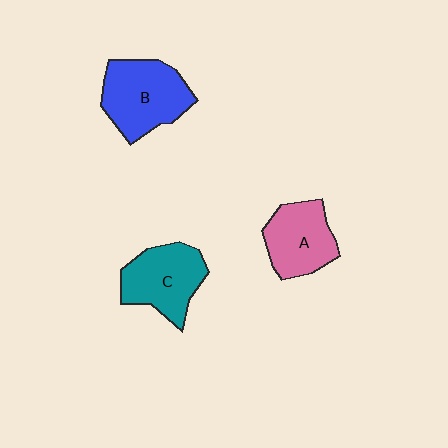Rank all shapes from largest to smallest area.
From largest to smallest: B (blue), C (teal), A (pink).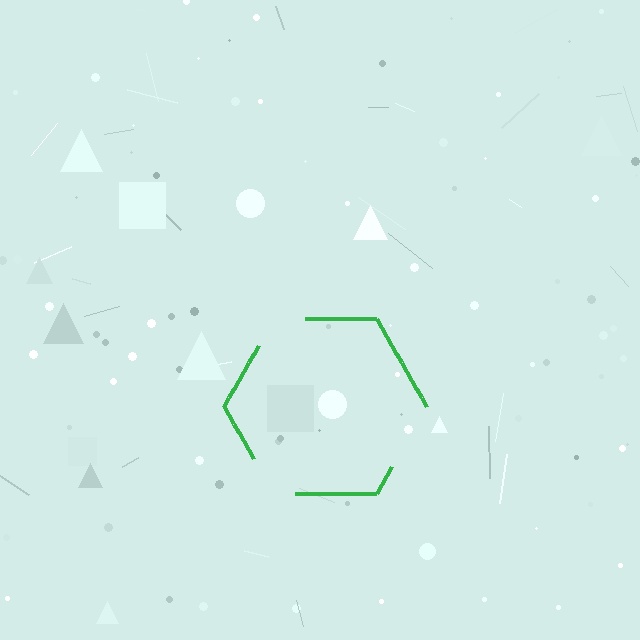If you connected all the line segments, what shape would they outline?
They would outline a hexagon.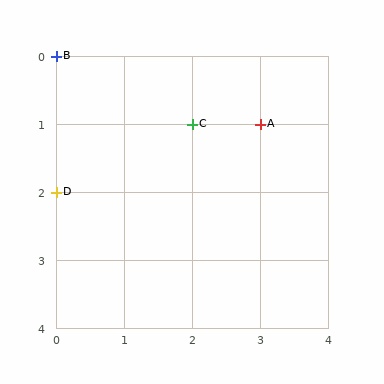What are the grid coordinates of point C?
Point C is at grid coordinates (2, 1).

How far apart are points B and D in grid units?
Points B and D are 2 rows apart.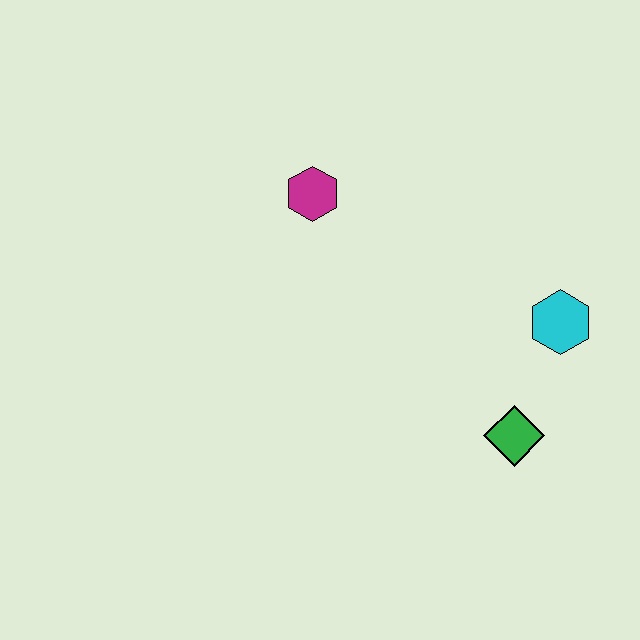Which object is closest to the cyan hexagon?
The green diamond is closest to the cyan hexagon.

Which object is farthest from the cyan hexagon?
The magenta hexagon is farthest from the cyan hexagon.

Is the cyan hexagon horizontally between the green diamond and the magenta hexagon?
No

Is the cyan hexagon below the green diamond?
No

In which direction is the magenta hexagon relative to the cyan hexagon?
The magenta hexagon is to the left of the cyan hexagon.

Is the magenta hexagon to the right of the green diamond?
No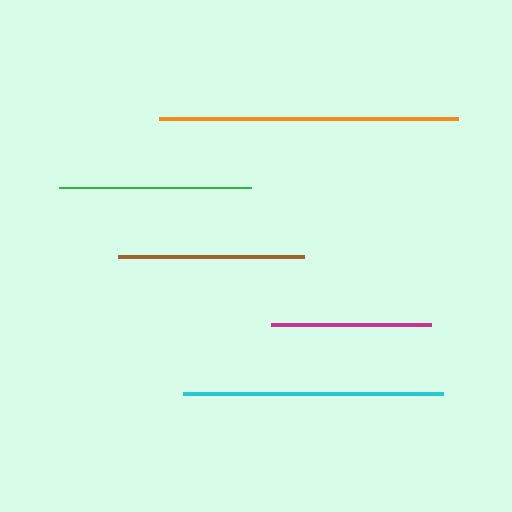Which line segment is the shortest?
The magenta line is the shortest at approximately 160 pixels.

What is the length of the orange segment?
The orange segment is approximately 300 pixels long.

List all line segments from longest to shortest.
From longest to shortest: orange, cyan, green, brown, magenta.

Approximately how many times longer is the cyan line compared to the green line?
The cyan line is approximately 1.4 times the length of the green line.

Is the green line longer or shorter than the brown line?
The green line is longer than the brown line.